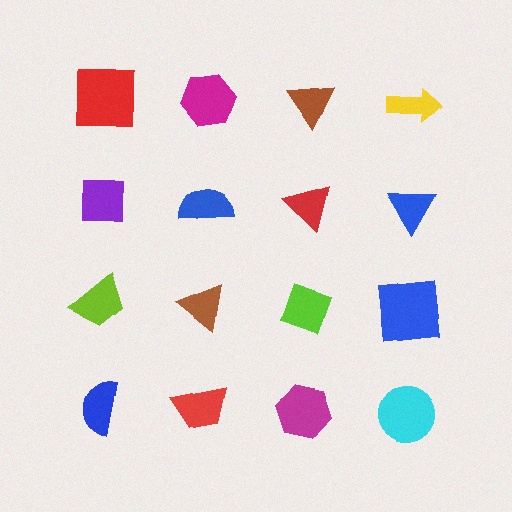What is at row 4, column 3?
A magenta hexagon.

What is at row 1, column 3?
A brown triangle.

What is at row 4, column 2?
A red trapezoid.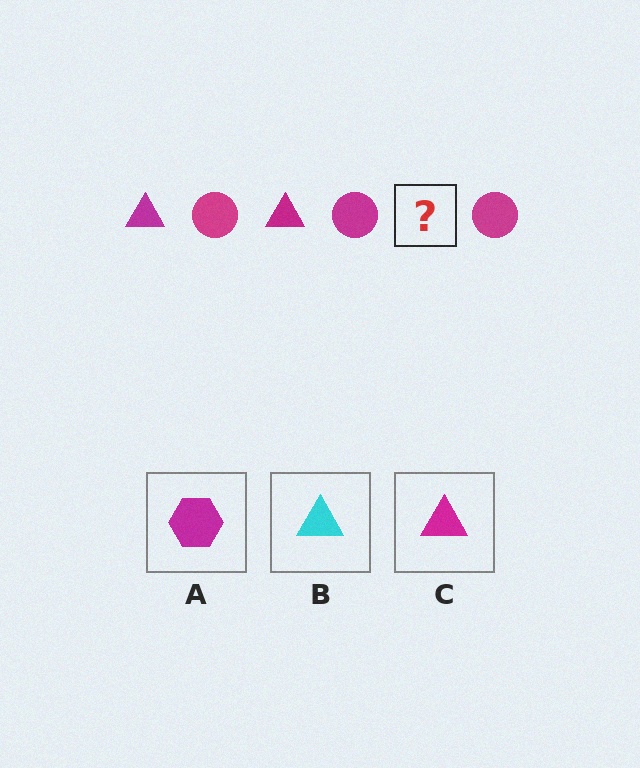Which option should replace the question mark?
Option C.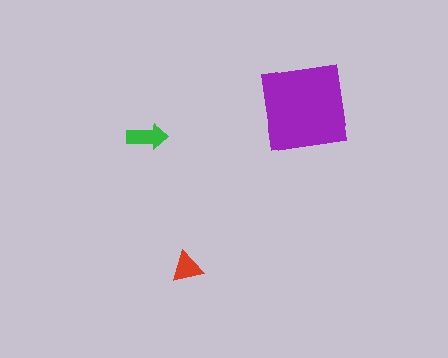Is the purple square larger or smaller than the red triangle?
Larger.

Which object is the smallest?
The red triangle.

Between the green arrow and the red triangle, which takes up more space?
The green arrow.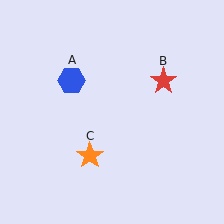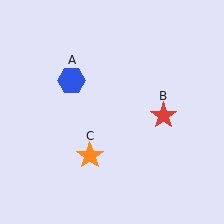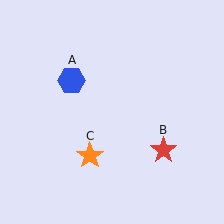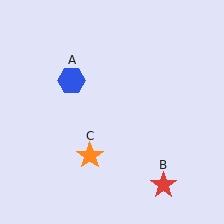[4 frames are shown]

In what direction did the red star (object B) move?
The red star (object B) moved down.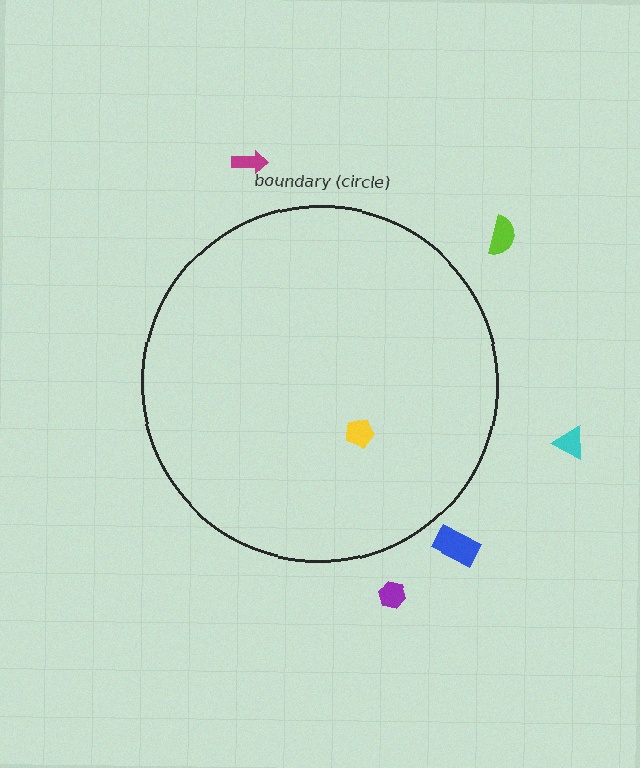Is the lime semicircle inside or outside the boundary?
Outside.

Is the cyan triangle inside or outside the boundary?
Outside.